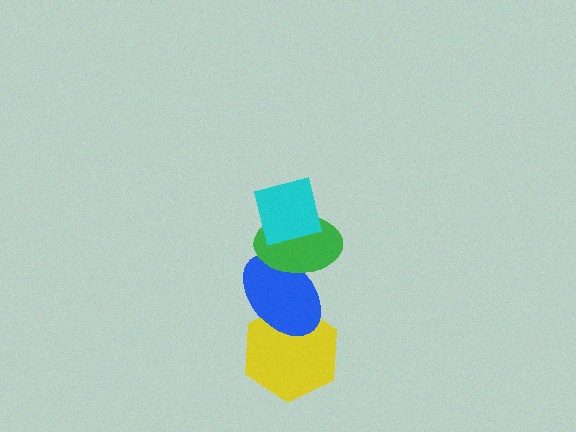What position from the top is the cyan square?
The cyan square is 1st from the top.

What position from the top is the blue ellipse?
The blue ellipse is 3rd from the top.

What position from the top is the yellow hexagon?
The yellow hexagon is 4th from the top.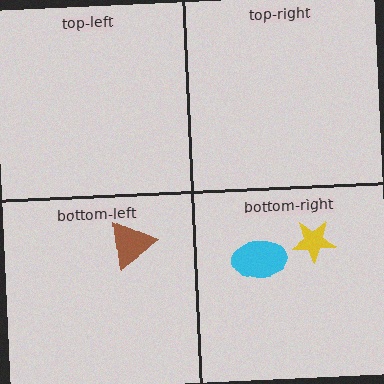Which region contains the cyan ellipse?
The bottom-right region.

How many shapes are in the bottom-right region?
2.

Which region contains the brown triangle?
The bottom-left region.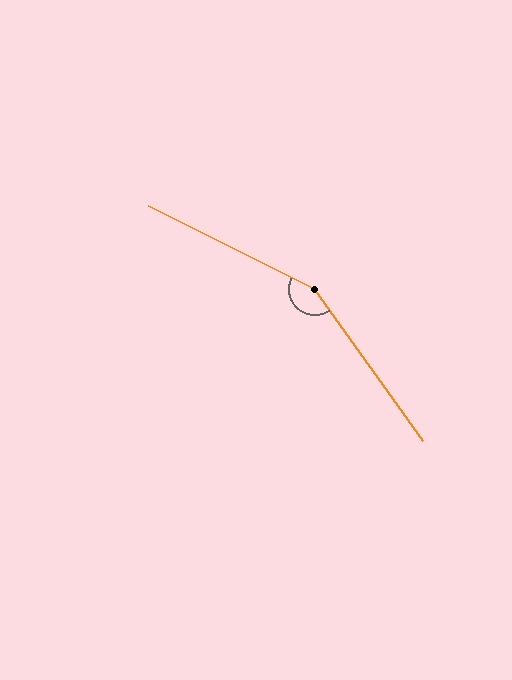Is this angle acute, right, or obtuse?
It is obtuse.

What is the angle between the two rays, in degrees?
Approximately 152 degrees.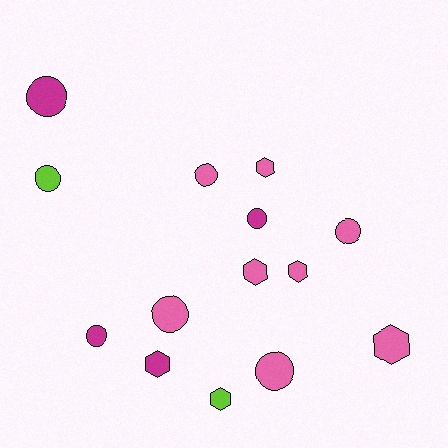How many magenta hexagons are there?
There is 1 magenta hexagon.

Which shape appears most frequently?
Circle, with 8 objects.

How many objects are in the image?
There are 14 objects.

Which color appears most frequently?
Pink, with 8 objects.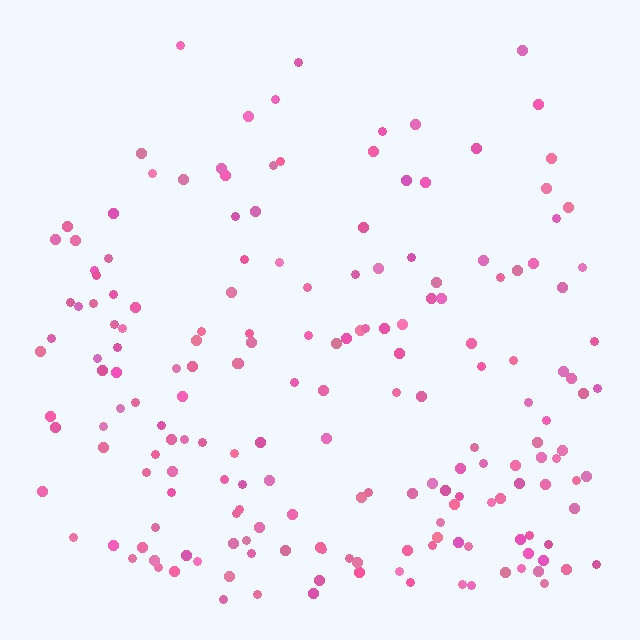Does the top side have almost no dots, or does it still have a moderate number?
Still a moderate number, just noticeably fewer than the bottom.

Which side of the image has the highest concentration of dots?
The bottom.